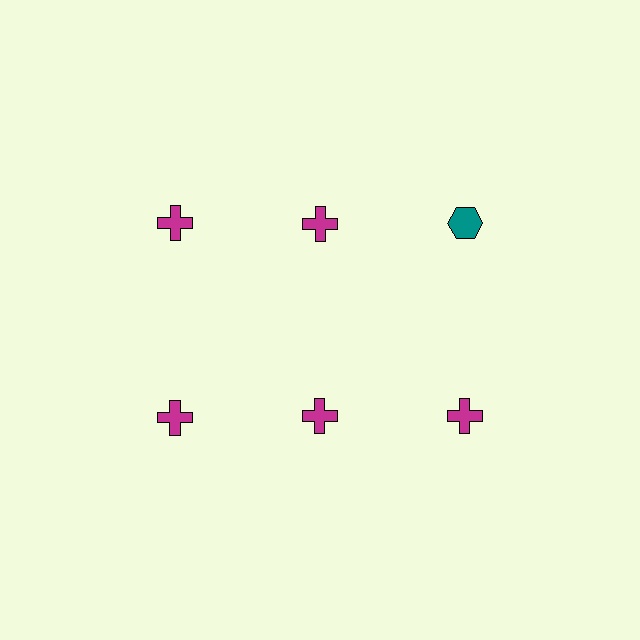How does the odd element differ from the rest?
It differs in both color (teal instead of magenta) and shape (hexagon instead of cross).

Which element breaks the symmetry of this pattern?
The teal hexagon in the top row, center column breaks the symmetry. All other shapes are magenta crosses.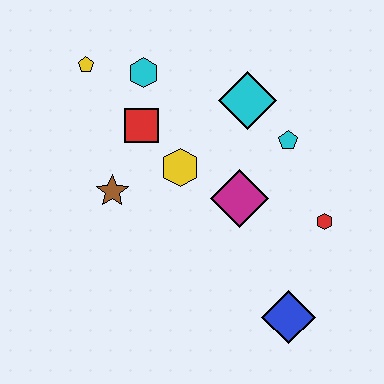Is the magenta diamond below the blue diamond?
No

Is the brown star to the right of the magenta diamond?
No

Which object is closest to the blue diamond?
The red hexagon is closest to the blue diamond.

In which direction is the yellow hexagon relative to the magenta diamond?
The yellow hexagon is to the left of the magenta diamond.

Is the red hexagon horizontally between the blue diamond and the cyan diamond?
No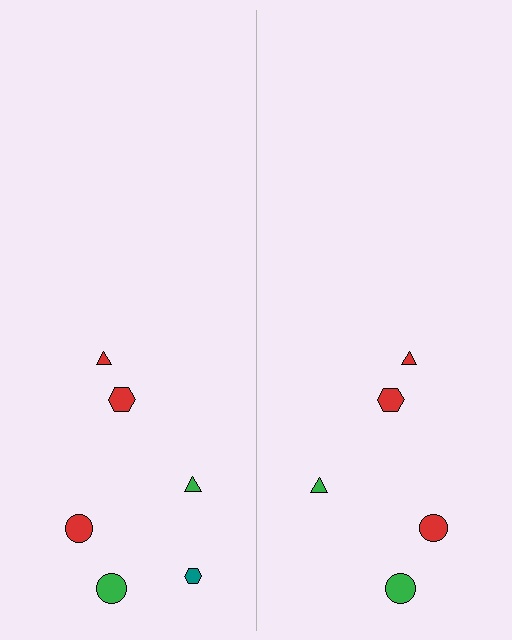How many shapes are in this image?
There are 11 shapes in this image.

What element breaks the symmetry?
A teal hexagon is missing from the right side.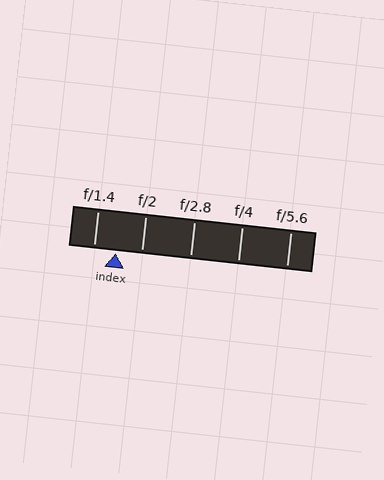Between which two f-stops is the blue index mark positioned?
The index mark is between f/1.4 and f/2.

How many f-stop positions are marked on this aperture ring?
There are 5 f-stop positions marked.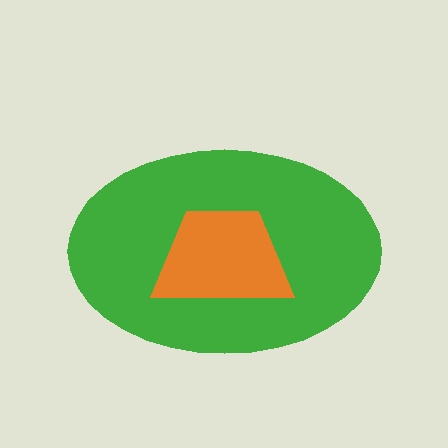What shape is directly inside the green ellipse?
The orange trapezoid.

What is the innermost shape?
The orange trapezoid.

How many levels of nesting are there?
2.